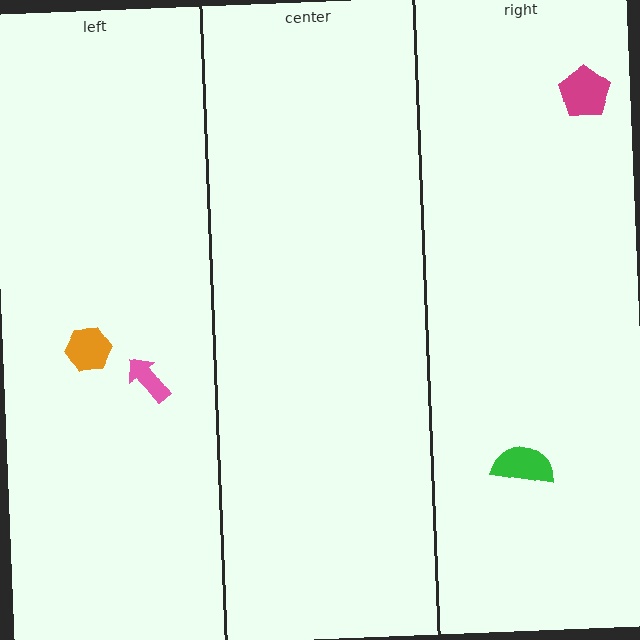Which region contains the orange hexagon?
The left region.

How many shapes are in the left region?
2.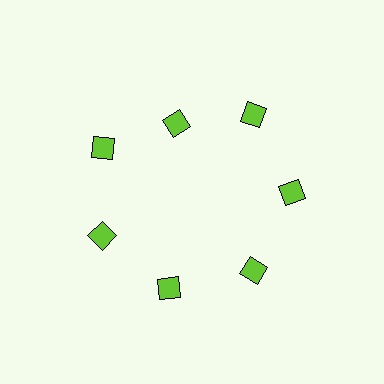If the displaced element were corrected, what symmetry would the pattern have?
It would have 7-fold rotational symmetry — the pattern would map onto itself every 51 degrees.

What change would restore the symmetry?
The symmetry would be restored by moving it outward, back onto the ring so that all 7 diamonds sit at equal angles and equal distance from the center.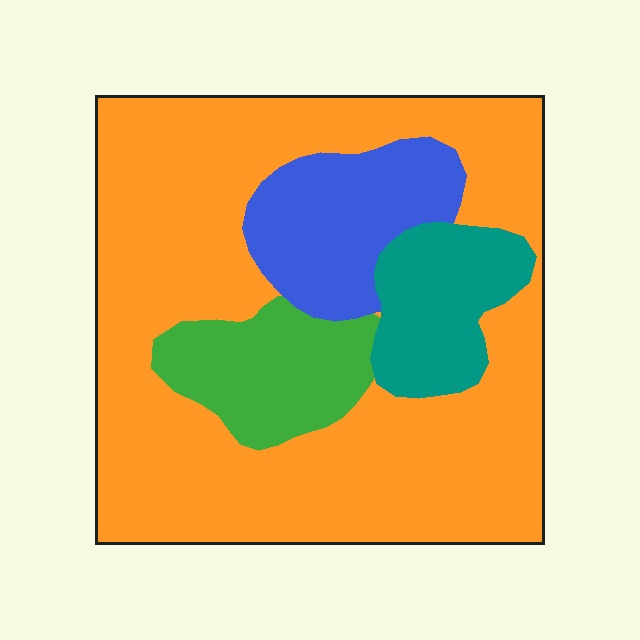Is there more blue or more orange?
Orange.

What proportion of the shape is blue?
Blue takes up less than a quarter of the shape.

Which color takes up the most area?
Orange, at roughly 65%.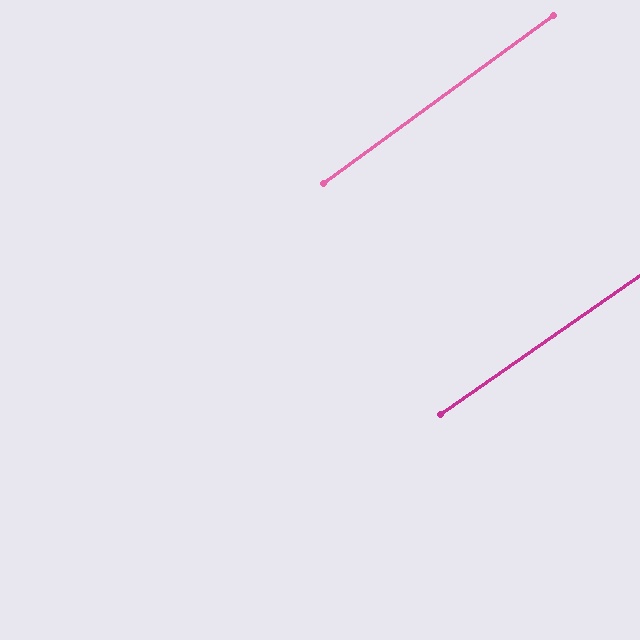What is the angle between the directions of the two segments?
Approximately 2 degrees.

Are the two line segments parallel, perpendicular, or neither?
Parallel — their directions differ by only 1.6°.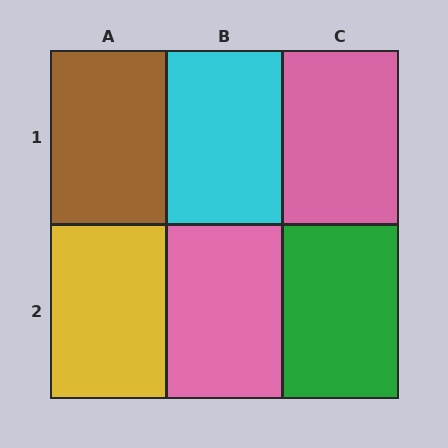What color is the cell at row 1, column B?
Cyan.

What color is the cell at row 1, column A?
Brown.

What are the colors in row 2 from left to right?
Yellow, pink, green.